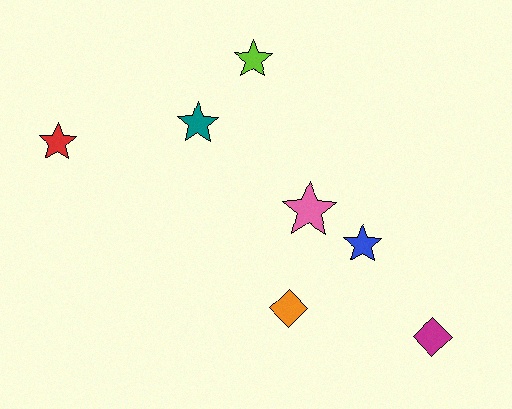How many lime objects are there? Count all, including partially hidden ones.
There is 1 lime object.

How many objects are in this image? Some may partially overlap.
There are 7 objects.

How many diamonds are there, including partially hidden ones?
There are 2 diamonds.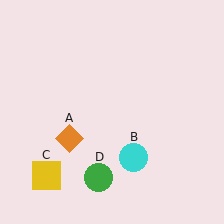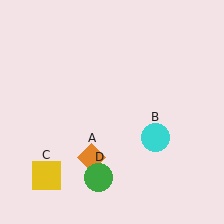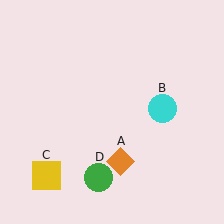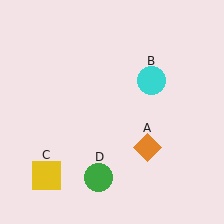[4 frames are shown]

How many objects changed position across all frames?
2 objects changed position: orange diamond (object A), cyan circle (object B).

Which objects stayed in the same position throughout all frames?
Yellow square (object C) and green circle (object D) remained stationary.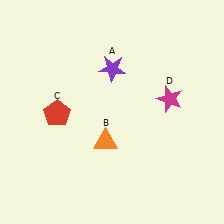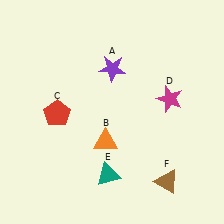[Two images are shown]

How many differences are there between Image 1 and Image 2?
There are 2 differences between the two images.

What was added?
A teal triangle (E), a brown triangle (F) were added in Image 2.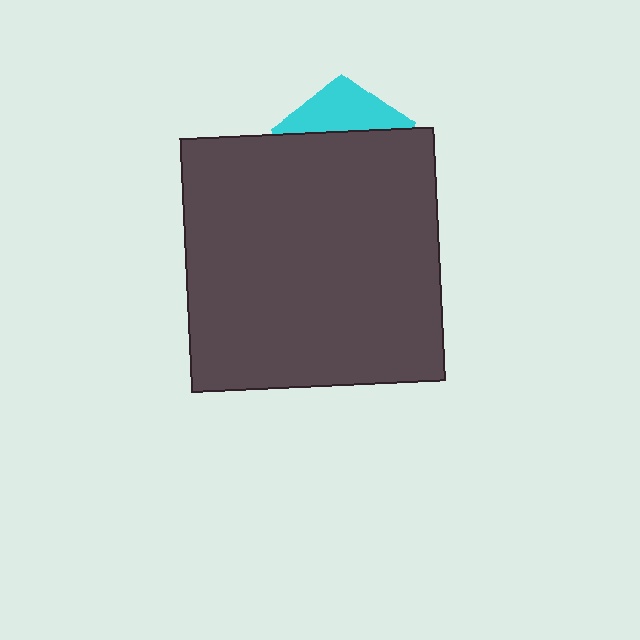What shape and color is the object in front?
The object in front is a dark gray square.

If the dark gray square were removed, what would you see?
You would see the complete cyan pentagon.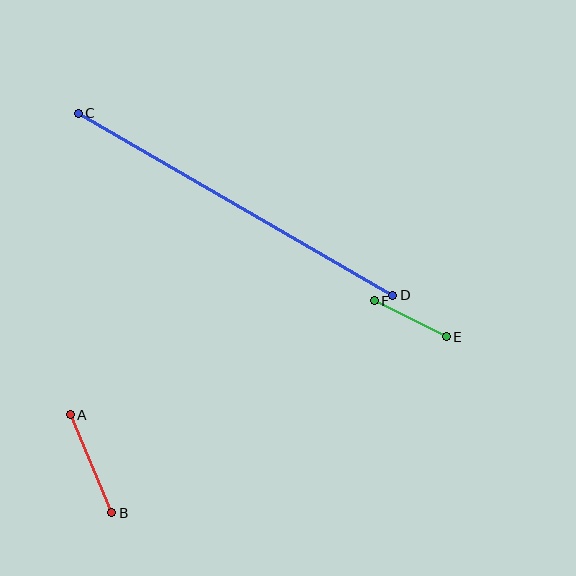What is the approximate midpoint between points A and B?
The midpoint is at approximately (91, 464) pixels.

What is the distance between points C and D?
The distance is approximately 364 pixels.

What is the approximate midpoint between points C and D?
The midpoint is at approximately (236, 204) pixels.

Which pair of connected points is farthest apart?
Points C and D are farthest apart.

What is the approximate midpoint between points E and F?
The midpoint is at approximately (410, 319) pixels.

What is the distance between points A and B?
The distance is approximately 107 pixels.